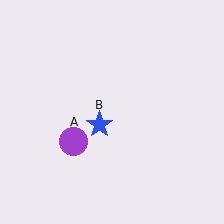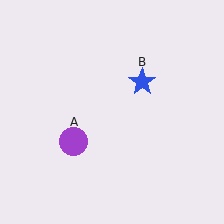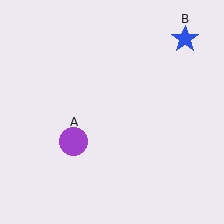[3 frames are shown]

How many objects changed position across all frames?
1 object changed position: blue star (object B).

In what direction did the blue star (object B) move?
The blue star (object B) moved up and to the right.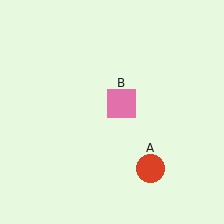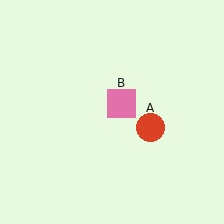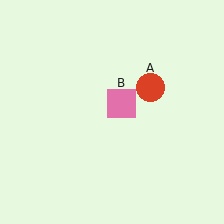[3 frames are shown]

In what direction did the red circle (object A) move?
The red circle (object A) moved up.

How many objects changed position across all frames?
1 object changed position: red circle (object A).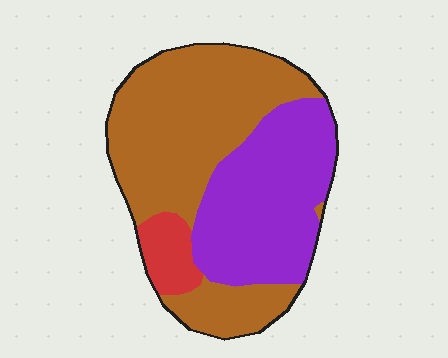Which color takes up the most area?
Brown, at roughly 55%.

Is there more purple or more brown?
Brown.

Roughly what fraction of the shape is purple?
Purple covers 38% of the shape.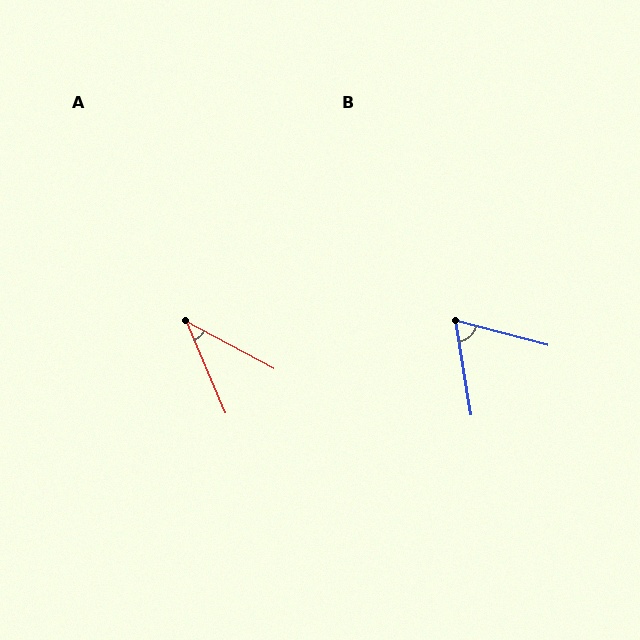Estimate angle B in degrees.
Approximately 66 degrees.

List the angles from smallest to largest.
A (39°), B (66°).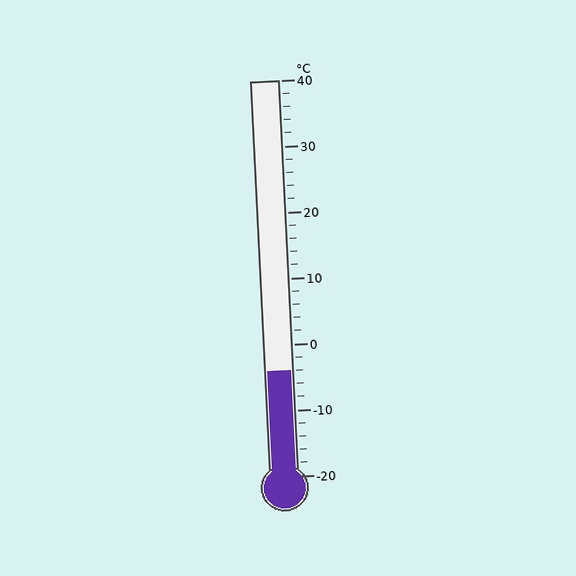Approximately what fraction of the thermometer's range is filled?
The thermometer is filled to approximately 25% of its range.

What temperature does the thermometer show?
The thermometer shows approximately -4°C.